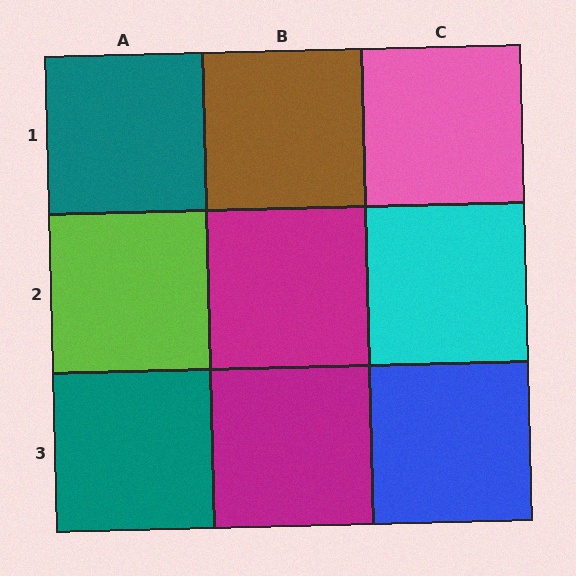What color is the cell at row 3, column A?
Teal.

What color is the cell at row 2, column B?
Magenta.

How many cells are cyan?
1 cell is cyan.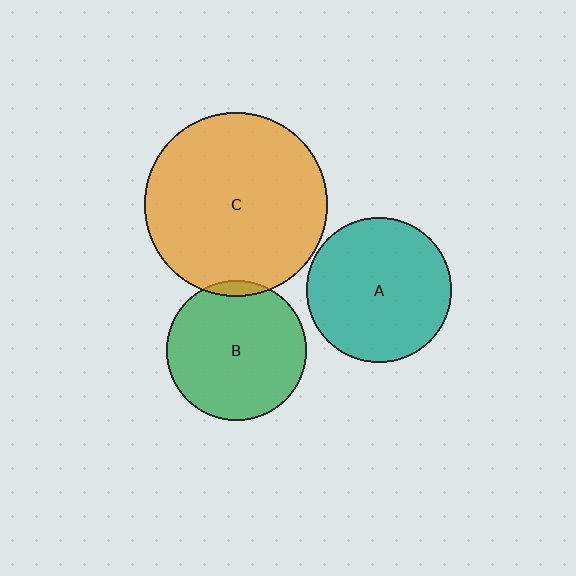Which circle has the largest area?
Circle C (orange).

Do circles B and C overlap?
Yes.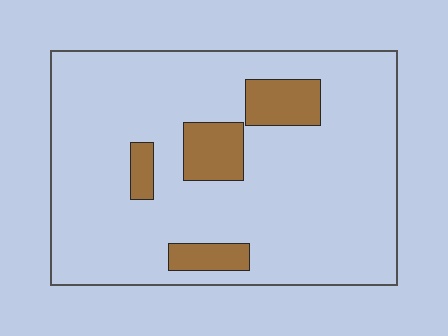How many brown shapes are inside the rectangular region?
4.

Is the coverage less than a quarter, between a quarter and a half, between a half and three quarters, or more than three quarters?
Less than a quarter.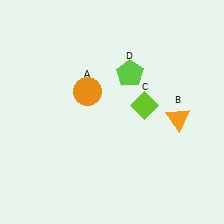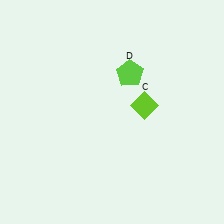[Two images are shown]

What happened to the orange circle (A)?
The orange circle (A) was removed in Image 2. It was in the top-left area of Image 1.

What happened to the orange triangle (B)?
The orange triangle (B) was removed in Image 2. It was in the bottom-right area of Image 1.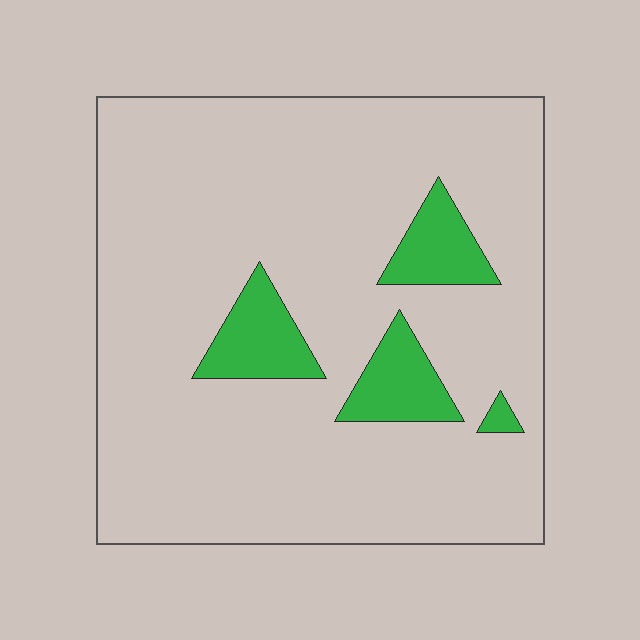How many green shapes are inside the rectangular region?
4.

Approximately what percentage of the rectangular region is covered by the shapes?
Approximately 10%.